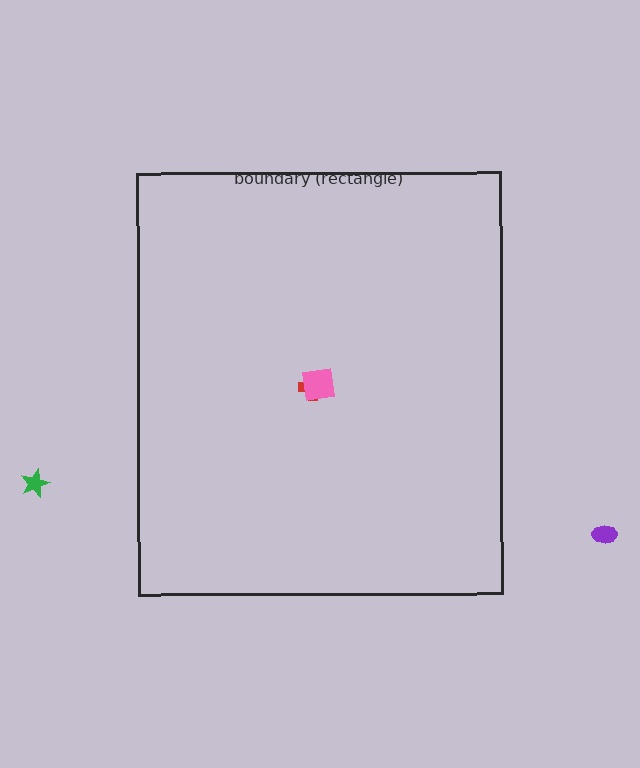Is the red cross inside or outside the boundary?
Inside.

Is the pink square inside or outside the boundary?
Inside.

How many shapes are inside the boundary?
2 inside, 2 outside.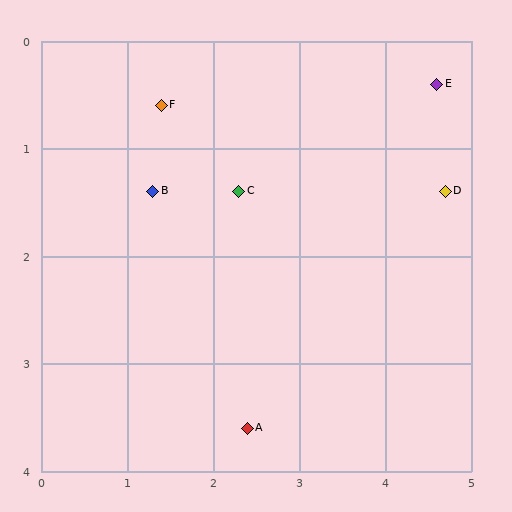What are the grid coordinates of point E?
Point E is at approximately (4.6, 0.4).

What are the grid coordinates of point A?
Point A is at approximately (2.4, 3.6).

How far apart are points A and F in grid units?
Points A and F are about 3.2 grid units apart.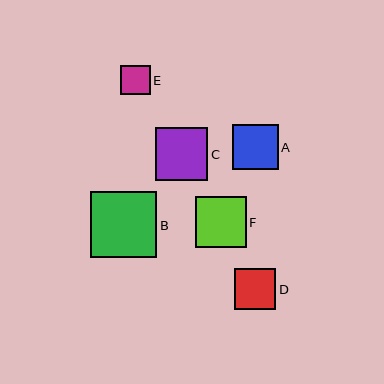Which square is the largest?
Square B is the largest with a size of approximately 66 pixels.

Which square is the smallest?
Square E is the smallest with a size of approximately 29 pixels.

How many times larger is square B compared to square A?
Square B is approximately 1.5 times the size of square A.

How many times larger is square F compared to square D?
Square F is approximately 1.2 times the size of square D.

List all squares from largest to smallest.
From largest to smallest: B, C, F, A, D, E.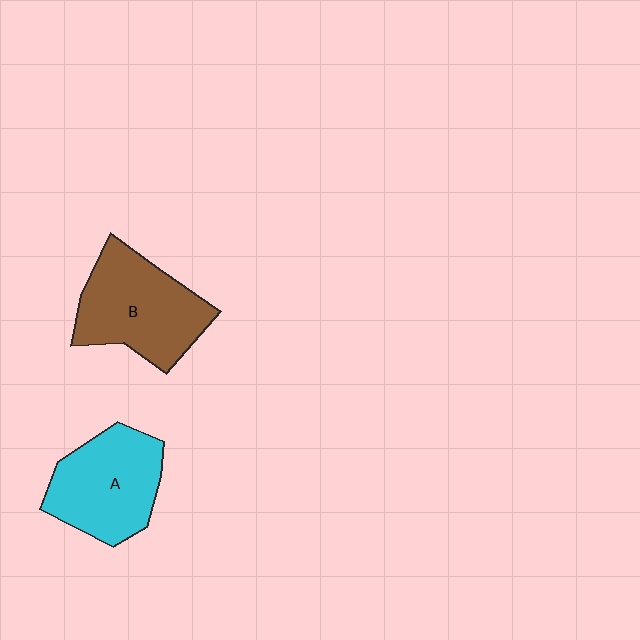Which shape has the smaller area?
Shape A (cyan).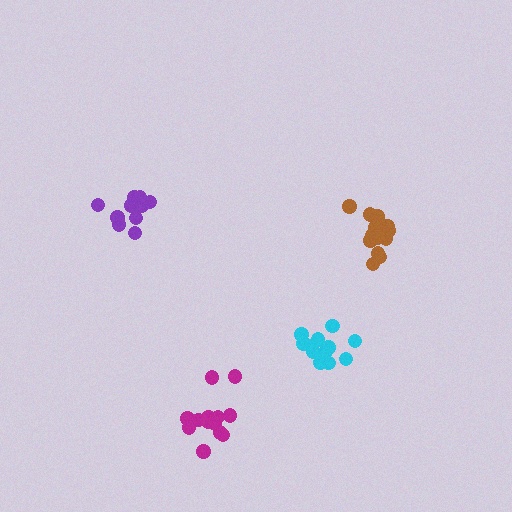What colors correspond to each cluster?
The clusters are colored: cyan, purple, brown, magenta.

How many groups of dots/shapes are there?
There are 4 groups.